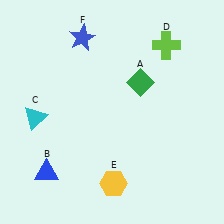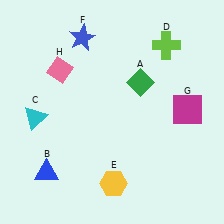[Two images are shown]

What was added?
A magenta square (G), a pink diamond (H) were added in Image 2.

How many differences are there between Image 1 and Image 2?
There are 2 differences between the two images.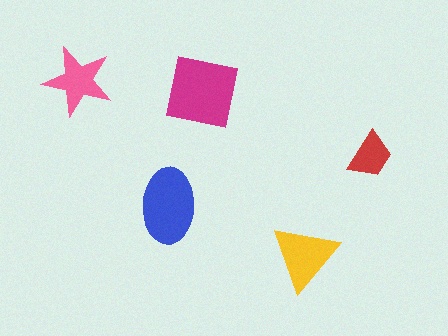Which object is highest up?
The pink star is topmost.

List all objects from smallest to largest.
The red trapezoid, the pink star, the yellow triangle, the blue ellipse, the magenta square.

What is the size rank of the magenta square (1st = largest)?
1st.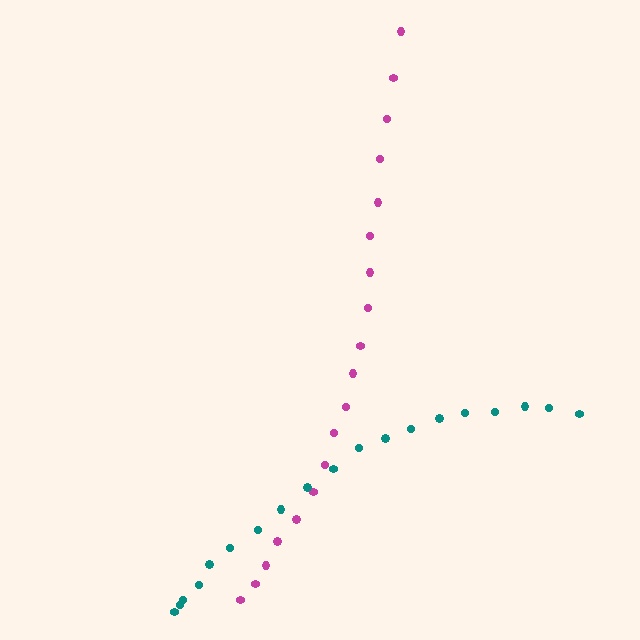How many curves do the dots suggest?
There are 2 distinct paths.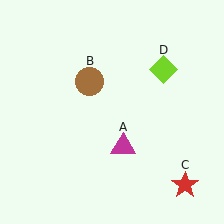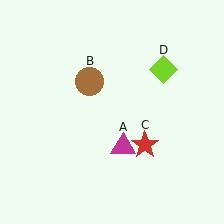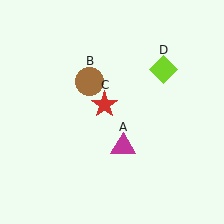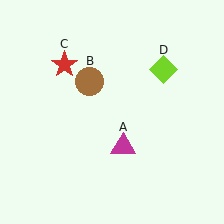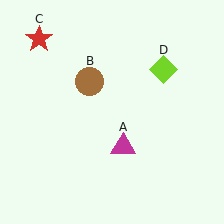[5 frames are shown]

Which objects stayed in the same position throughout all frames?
Magenta triangle (object A) and brown circle (object B) and lime diamond (object D) remained stationary.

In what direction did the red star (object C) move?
The red star (object C) moved up and to the left.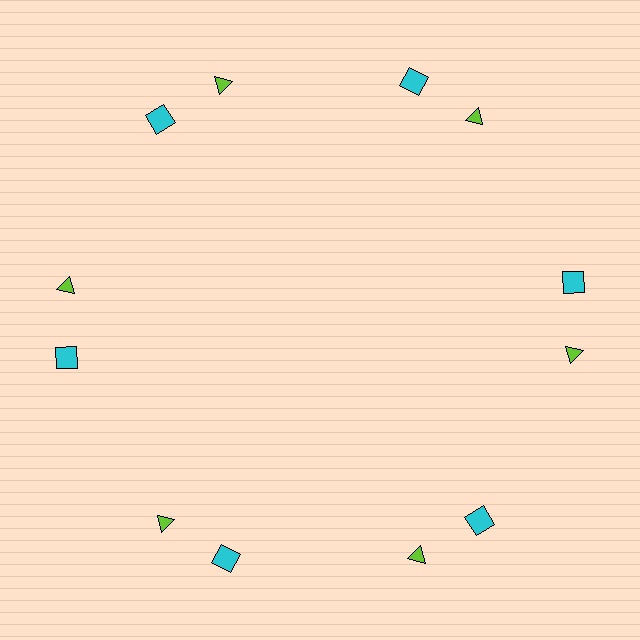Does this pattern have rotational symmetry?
Yes, this pattern has 6-fold rotational symmetry. It looks the same after rotating 60 degrees around the center.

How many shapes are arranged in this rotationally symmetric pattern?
There are 12 shapes, arranged in 6 groups of 2.